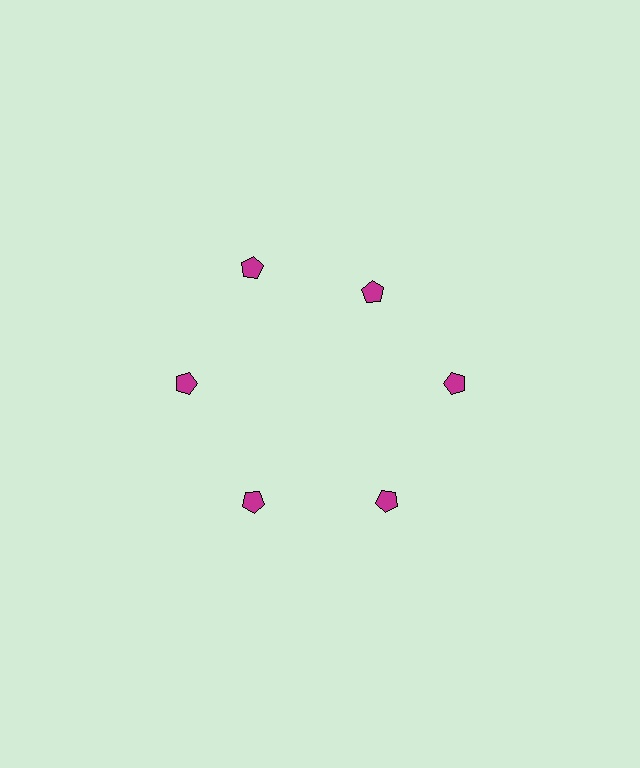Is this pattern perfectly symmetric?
No. The 6 magenta pentagons are arranged in a ring, but one element near the 1 o'clock position is pulled inward toward the center, breaking the 6-fold rotational symmetry.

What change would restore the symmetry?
The symmetry would be restored by moving it outward, back onto the ring so that all 6 pentagons sit at equal angles and equal distance from the center.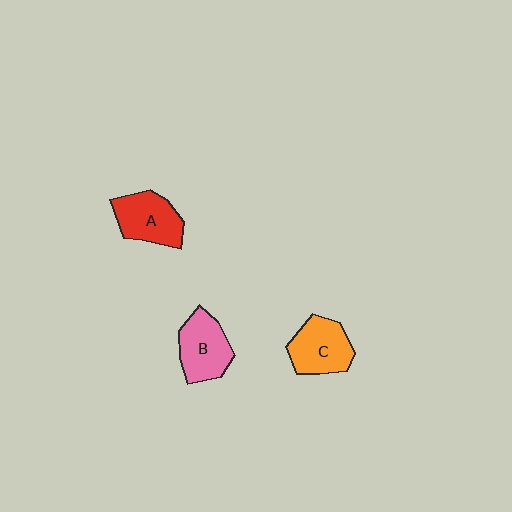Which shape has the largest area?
Shape A (red).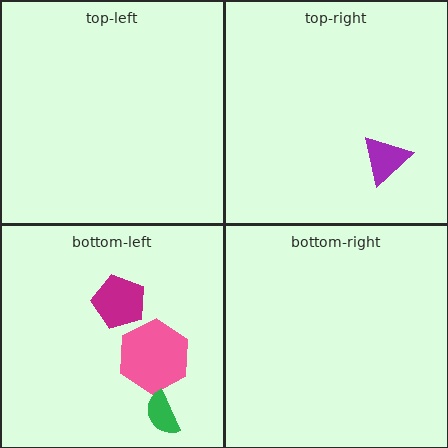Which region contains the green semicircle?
The bottom-left region.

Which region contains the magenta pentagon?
The bottom-left region.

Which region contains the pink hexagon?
The bottom-left region.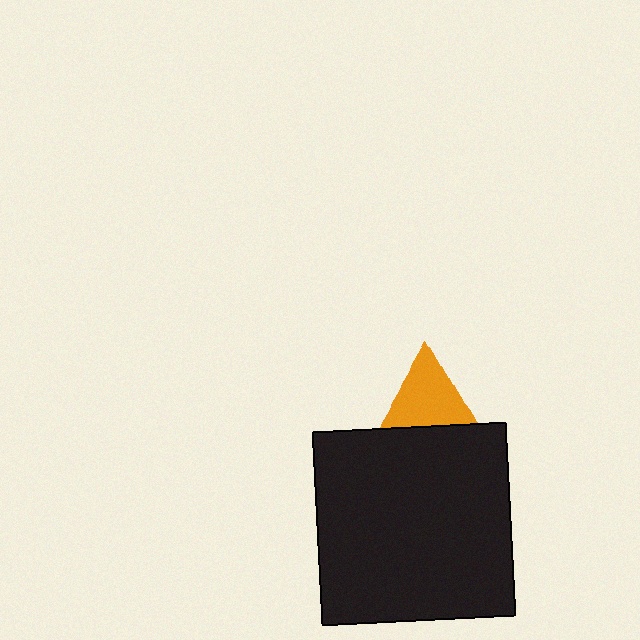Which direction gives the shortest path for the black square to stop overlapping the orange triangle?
Moving down gives the shortest separation.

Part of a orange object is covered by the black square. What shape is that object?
It is a triangle.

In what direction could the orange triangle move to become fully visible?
The orange triangle could move up. That would shift it out from behind the black square entirely.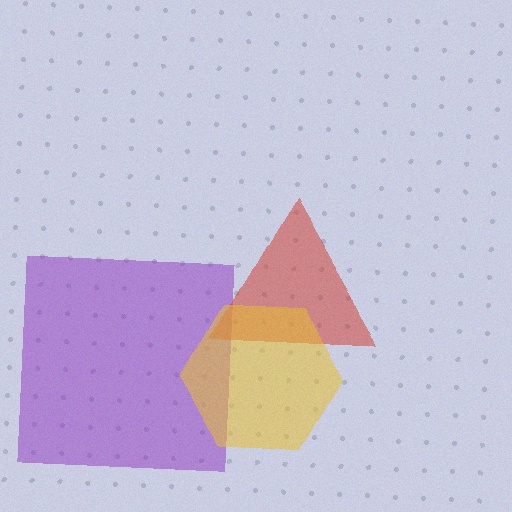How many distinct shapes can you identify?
There are 3 distinct shapes: a purple square, a red triangle, a yellow hexagon.